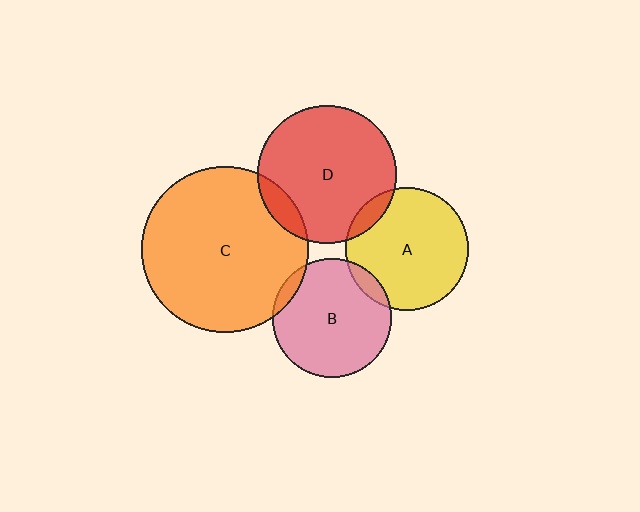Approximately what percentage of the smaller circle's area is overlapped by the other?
Approximately 5%.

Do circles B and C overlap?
Yes.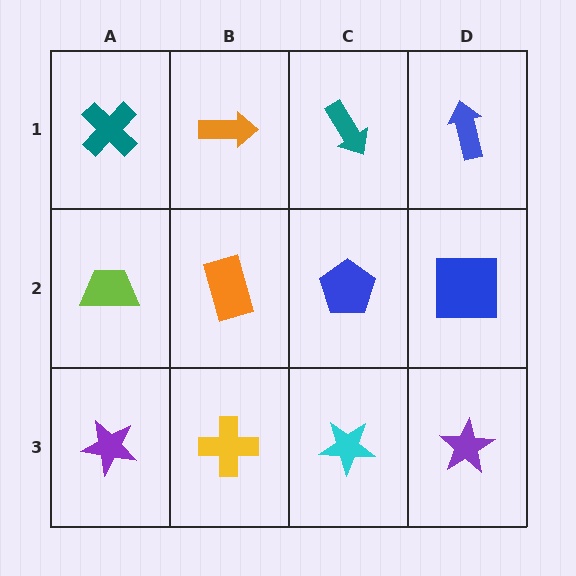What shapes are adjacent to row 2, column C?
A teal arrow (row 1, column C), a cyan star (row 3, column C), an orange rectangle (row 2, column B), a blue square (row 2, column D).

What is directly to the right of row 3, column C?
A purple star.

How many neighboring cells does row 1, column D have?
2.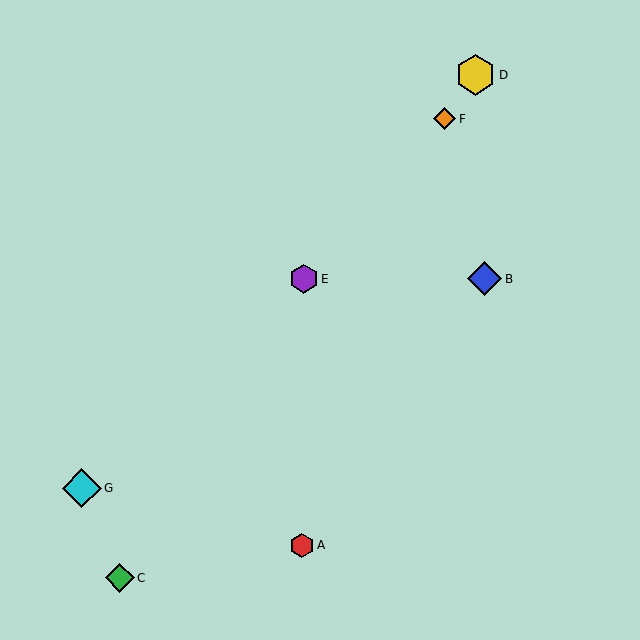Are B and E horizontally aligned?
Yes, both are at y≈279.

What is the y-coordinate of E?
Object E is at y≈279.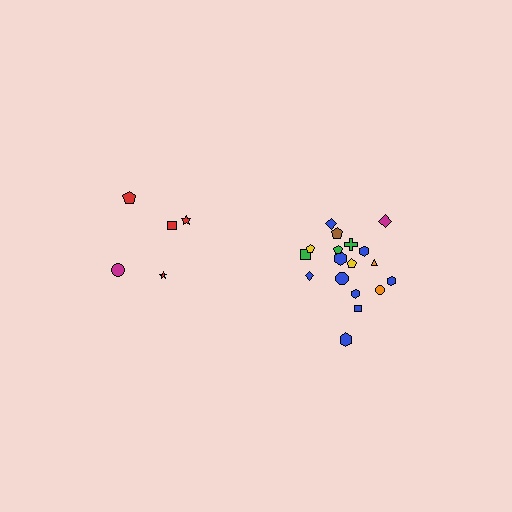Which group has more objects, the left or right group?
The right group.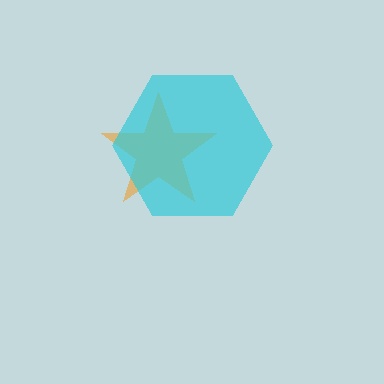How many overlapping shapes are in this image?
There are 2 overlapping shapes in the image.